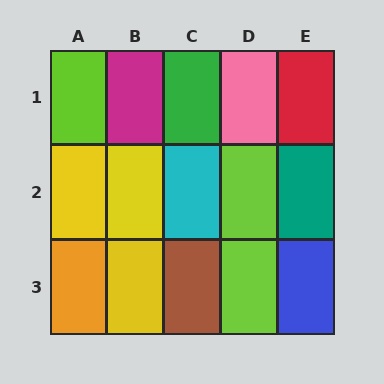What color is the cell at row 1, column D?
Pink.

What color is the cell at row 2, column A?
Yellow.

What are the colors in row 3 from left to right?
Orange, yellow, brown, lime, blue.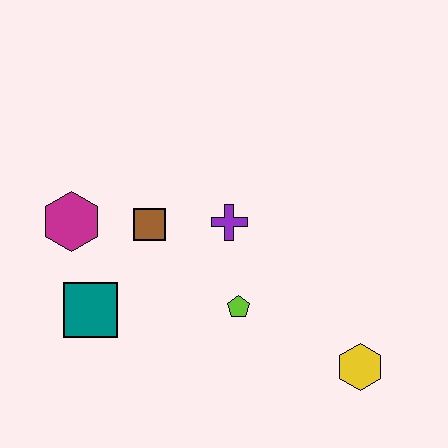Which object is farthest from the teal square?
The yellow hexagon is farthest from the teal square.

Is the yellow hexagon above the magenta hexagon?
No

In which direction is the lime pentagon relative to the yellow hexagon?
The lime pentagon is to the left of the yellow hexagon.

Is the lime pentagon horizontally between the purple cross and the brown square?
No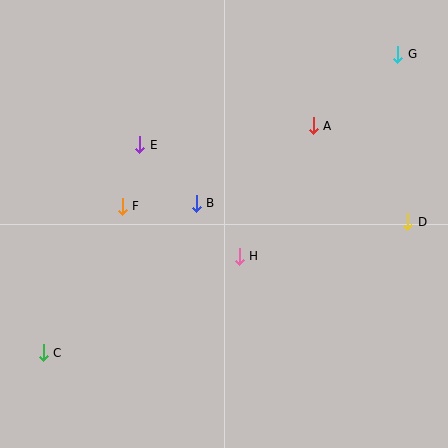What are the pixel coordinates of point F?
Point F is at (122, 206).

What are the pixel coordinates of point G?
Point G is at (398, 54).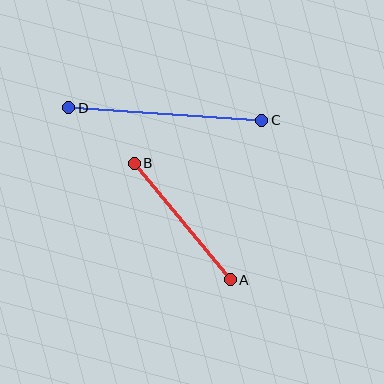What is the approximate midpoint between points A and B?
The midpoint is at approximately (182, 221) pixels.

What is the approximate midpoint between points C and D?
The midpoint is at approximately (165, 114) pixels.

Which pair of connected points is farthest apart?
Points C and D are farthest apart.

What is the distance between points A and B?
The distance is approximately 151 pixels.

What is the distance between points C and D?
The distance is approximately 194 pixels.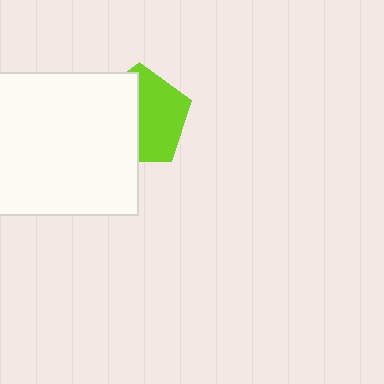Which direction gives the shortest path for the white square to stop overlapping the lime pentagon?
Moving left gives the shortest separation.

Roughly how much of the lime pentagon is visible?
About half of it is visible (roughly 51%).